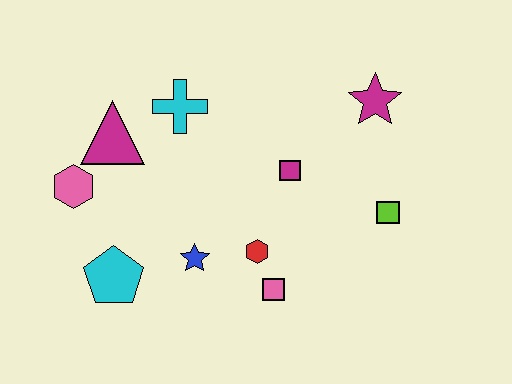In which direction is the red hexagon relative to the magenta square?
The red hexagon is below the magenta square.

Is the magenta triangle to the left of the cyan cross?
Yes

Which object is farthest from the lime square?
The pink hexagon is farthest from the lime square.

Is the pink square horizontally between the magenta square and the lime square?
No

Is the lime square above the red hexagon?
Yes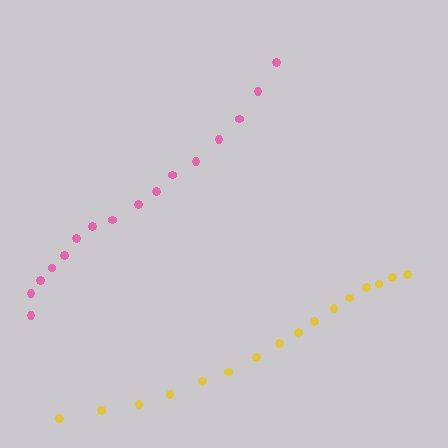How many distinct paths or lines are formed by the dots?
There are 2 distinct paths.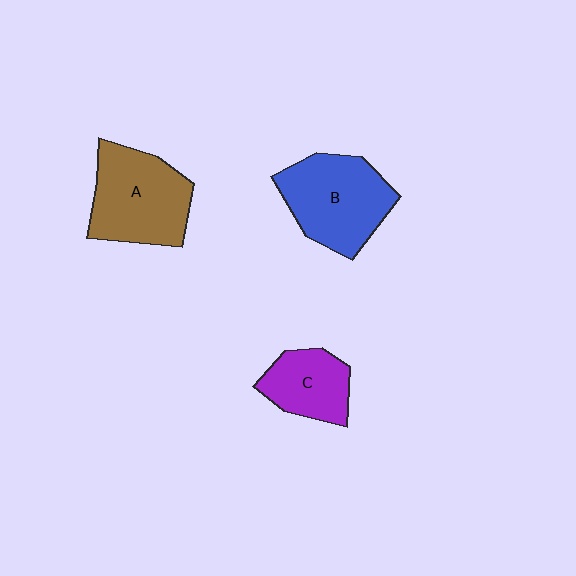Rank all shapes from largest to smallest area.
From largest to smallest: A (brown), B (blue), C (purple).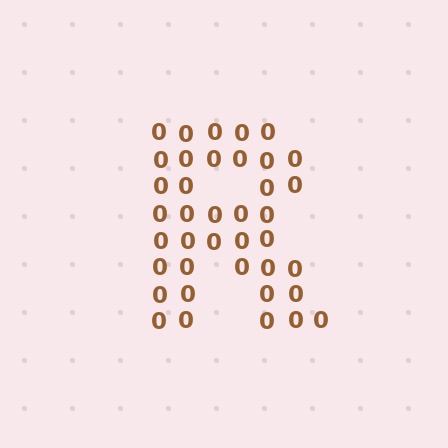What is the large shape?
The large shape is the letter R.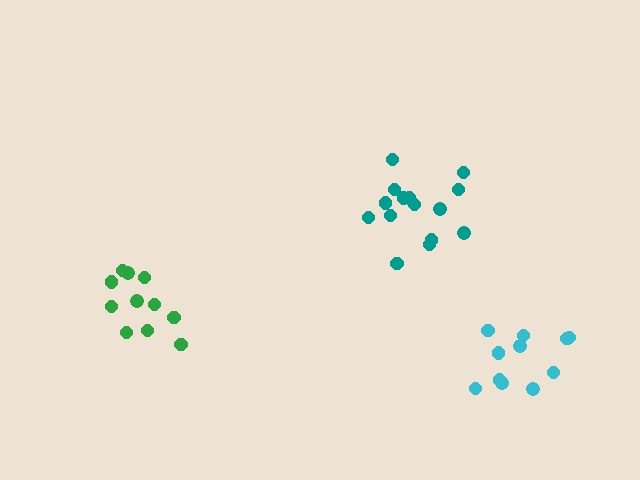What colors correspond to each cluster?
The clusters are colored: teal, cyan, green.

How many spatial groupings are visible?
There are 3 spatial groupings.